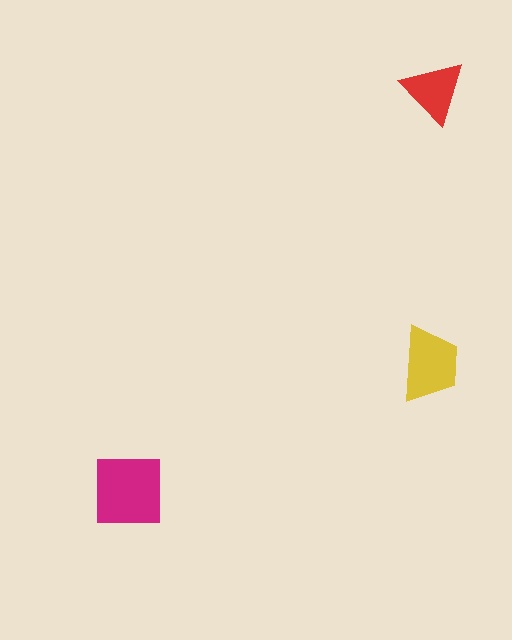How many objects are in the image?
There are 3 objects in the image.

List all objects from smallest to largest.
The red triangle, the yellow trapezoid, the magenta square.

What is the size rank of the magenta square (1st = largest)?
1st.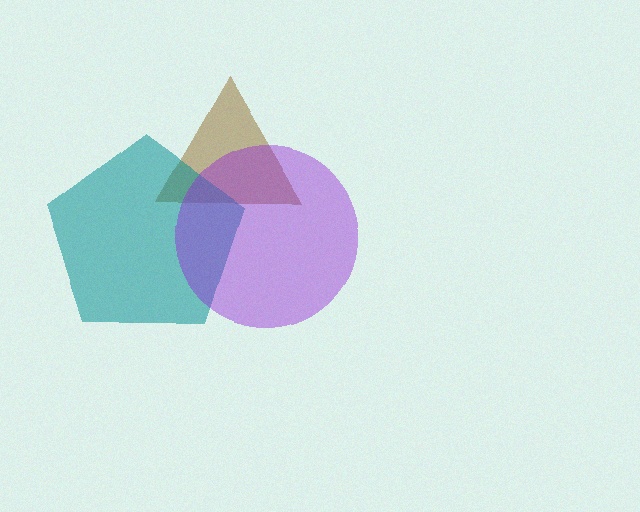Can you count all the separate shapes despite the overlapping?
Yes, there are 3 separate shapes.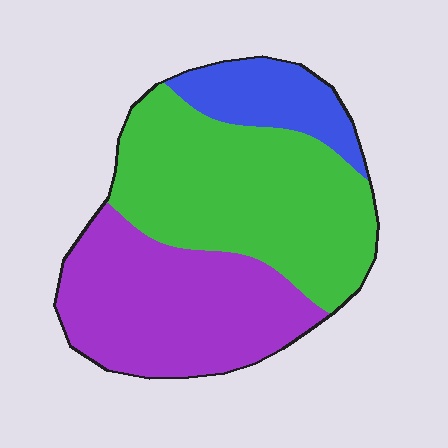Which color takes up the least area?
Blue, at roughly 15%.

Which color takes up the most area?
Green, at roughly 45%.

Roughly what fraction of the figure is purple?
Purple takes up about two fifths (2/5) of the figure.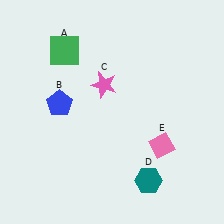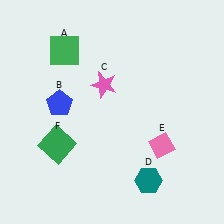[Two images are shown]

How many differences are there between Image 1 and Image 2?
There is 1 difference between the two images.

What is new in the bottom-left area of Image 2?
A green square (F) was added in the bottom-left area of Image 2.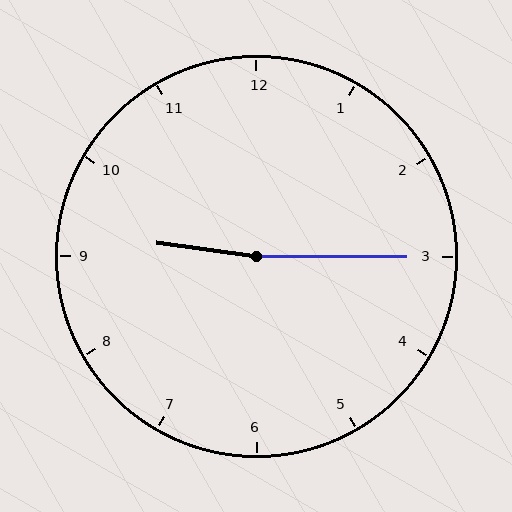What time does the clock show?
9:15.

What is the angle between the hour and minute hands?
Approximately 172 degrees.